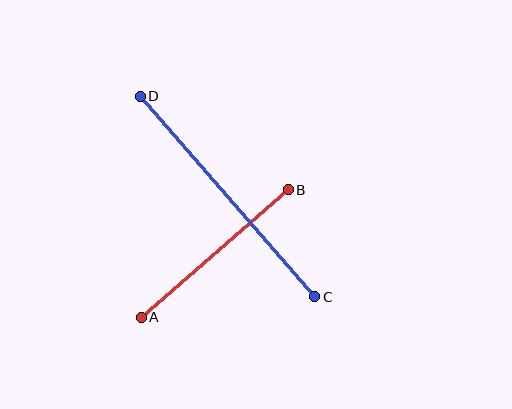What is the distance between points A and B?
The distance is approximately 195 pixels.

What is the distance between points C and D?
The distance is approximately 266 pixels.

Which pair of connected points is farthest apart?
Points C and D are farthest apart.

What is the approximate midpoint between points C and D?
The midpoint is at approximately (227, 196) pixels.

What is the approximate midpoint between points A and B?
The midpoint is at approximately (215, 253) pixels.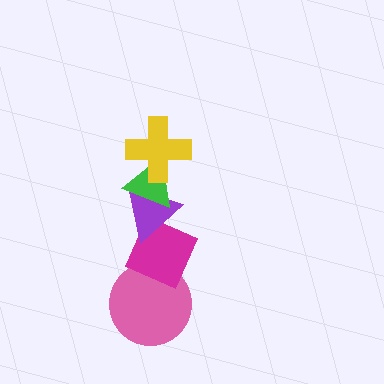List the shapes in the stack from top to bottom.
From top to bottom: the yellow cross, the green triangle, the purple triangle, the magenta diamond, the pink circle.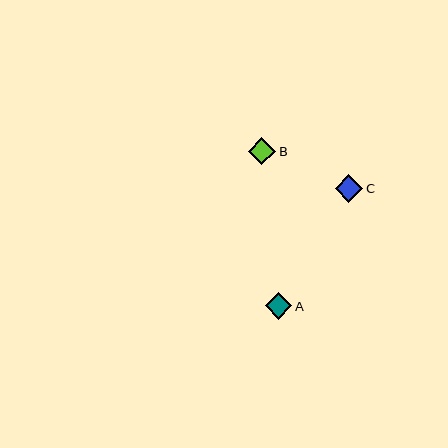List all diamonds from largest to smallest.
From largest to smallest: C, B, A.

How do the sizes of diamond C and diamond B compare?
Diamond C and diamond B are approximately the same size.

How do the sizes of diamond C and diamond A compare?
Diamond C and diamond A are approximately the same size.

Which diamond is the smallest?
Diamond A is the smallest with a size of approximately 27 pixels.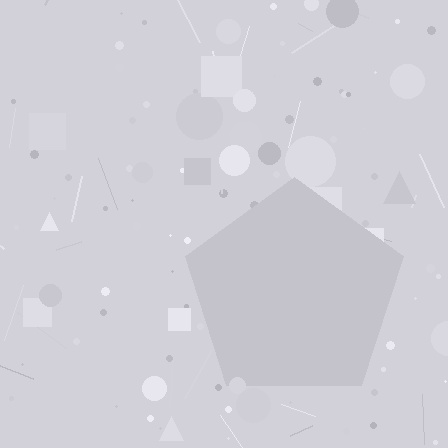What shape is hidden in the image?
A pentagon is hidden in the image.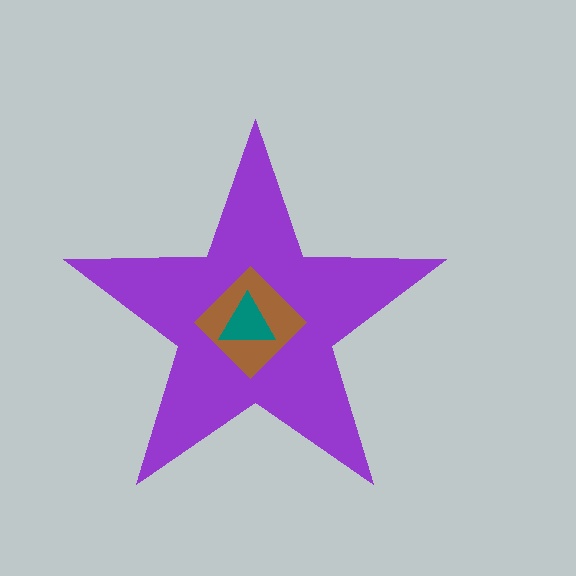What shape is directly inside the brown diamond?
The teal triangle.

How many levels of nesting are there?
3.